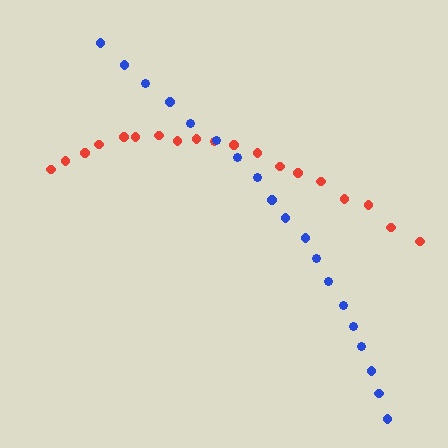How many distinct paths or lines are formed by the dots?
There are 2 distinct paths.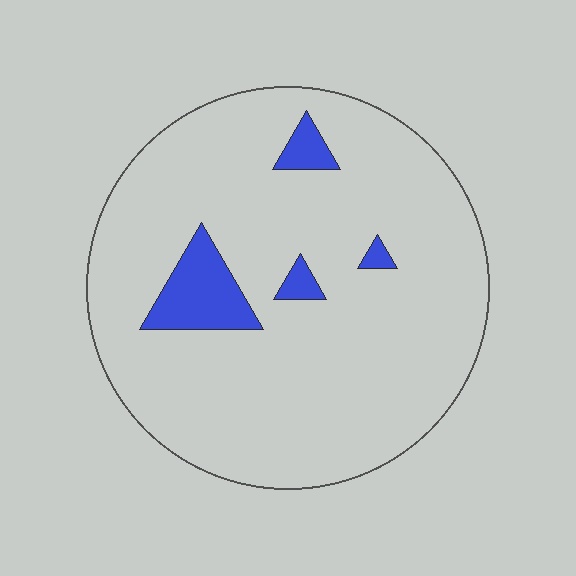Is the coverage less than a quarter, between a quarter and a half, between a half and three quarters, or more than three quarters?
Less than a quarter.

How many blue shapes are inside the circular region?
4.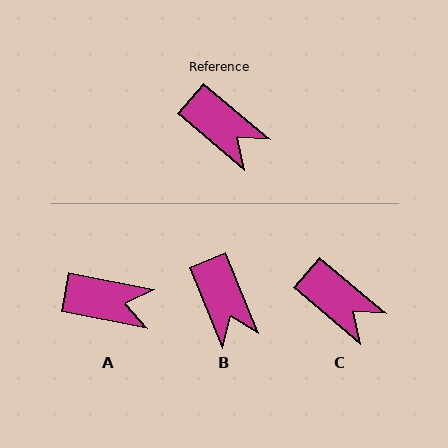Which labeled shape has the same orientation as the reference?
C.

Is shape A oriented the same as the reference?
No, it is off by about 29 degrees.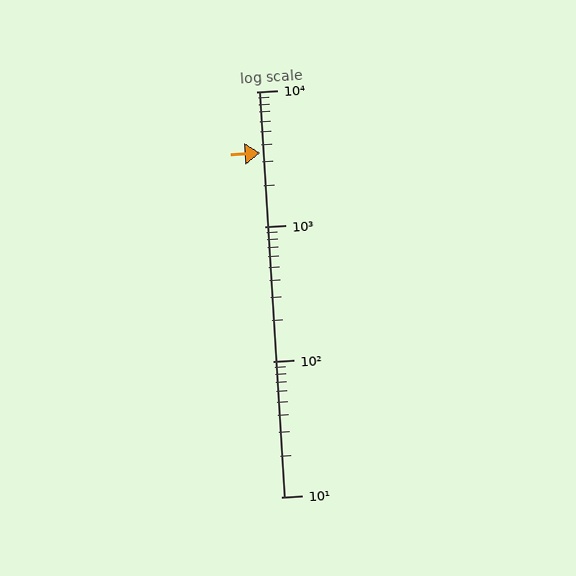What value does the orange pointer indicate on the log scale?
The pointer indicates approximately 3500.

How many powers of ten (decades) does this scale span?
The scale spans 3 decades, from 10 to 10000.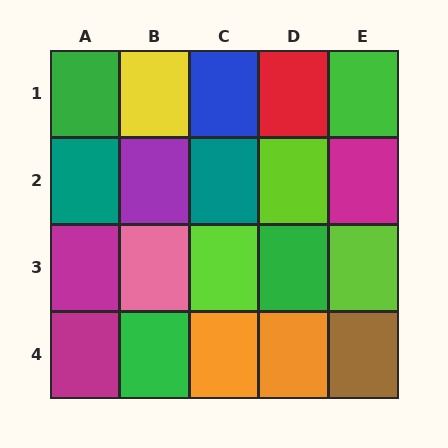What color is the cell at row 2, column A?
Teal.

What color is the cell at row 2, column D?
Lime.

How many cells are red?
1 cell is red.